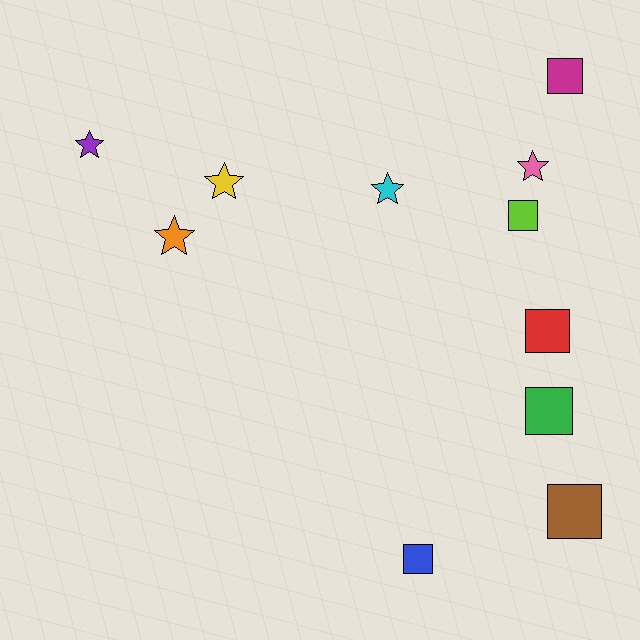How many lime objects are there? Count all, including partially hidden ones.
There is 1 lime object.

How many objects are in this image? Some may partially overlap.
There are 11 objects.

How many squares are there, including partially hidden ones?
There are 6 squares.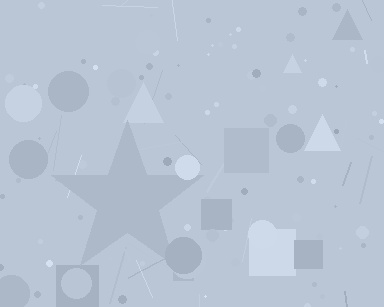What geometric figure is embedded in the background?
A star is embedded in the background.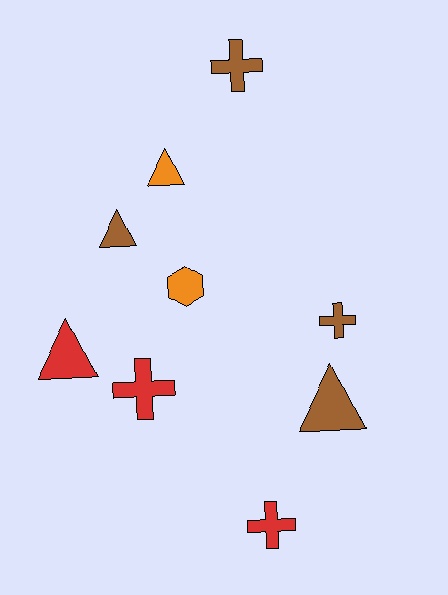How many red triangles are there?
There is 1 red triangle.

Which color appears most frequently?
Brown, with 4 objects.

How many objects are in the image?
There are 9 objects.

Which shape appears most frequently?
Cross, with 4 objects.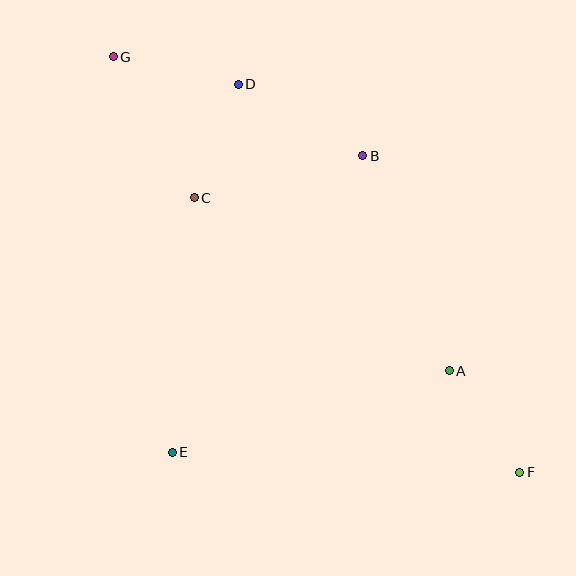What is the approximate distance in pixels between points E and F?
The distance between E and F is approximately 348 pixels.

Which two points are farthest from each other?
Points F and G are farthest from each other.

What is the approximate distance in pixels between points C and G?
The distance between C and G is approximately 163 pixels.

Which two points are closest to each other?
Points C and D are closest to each other.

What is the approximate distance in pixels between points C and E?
The distance between C and E is approximately 256 pixels.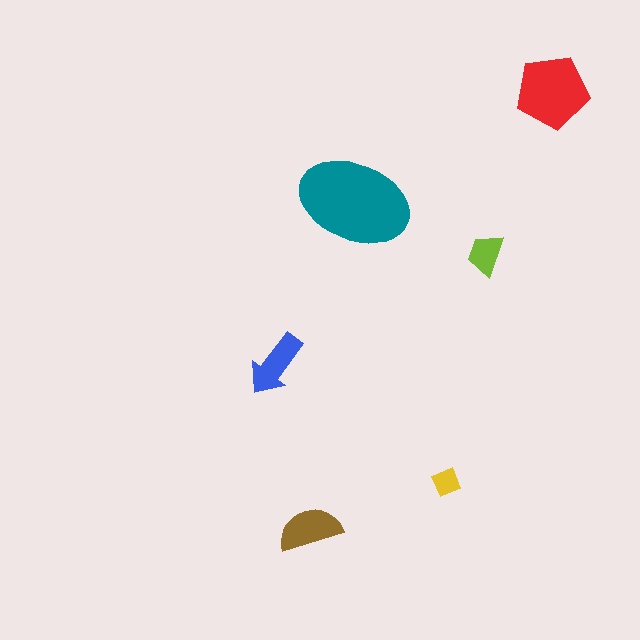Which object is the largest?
The teal ellipse.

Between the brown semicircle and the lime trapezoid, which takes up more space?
The brown semicircle.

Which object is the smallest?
The yellow diamond.